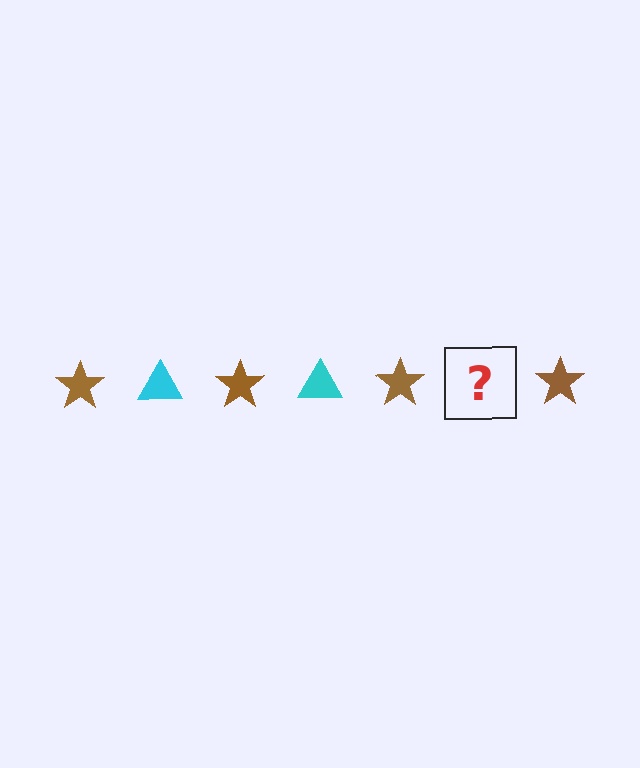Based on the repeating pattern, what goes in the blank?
The blank should be a cyan triangle.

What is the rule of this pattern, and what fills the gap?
The rule is that the pattern alternates between brown star and cyan triangle. The gap should be filled with a cyan triangle.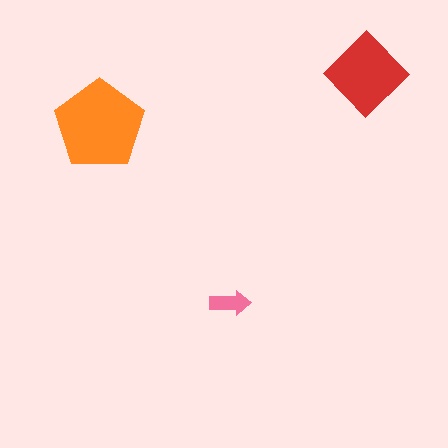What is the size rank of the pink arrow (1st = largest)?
3rd.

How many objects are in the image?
There are 3 objects in the image.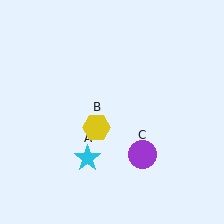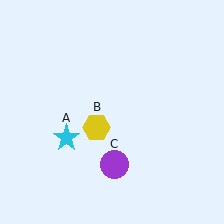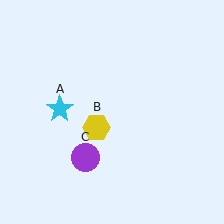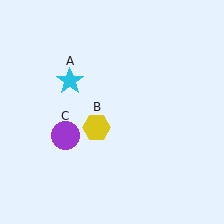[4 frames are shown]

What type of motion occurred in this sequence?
The cyan star (object A), purple circle (object C) rotated clockwise around the center of the scene.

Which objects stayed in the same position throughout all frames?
Yellow hexagon (object B) remained stationary.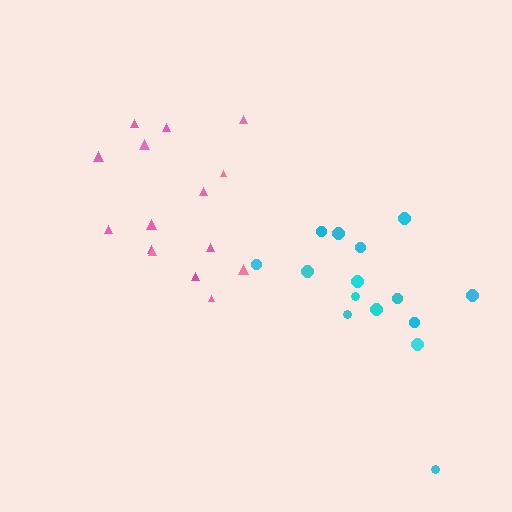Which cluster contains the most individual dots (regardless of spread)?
Cyan (15).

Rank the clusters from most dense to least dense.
pink, cyan.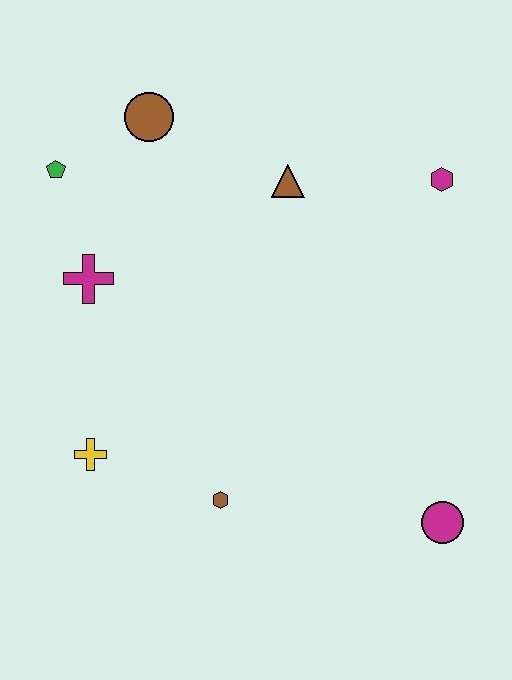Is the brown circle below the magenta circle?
No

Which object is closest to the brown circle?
The green pentagon is closest to the brown circle.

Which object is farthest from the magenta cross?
The magenta circle is farthest from the magenta cross.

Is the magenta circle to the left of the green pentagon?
No